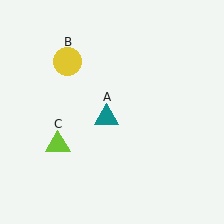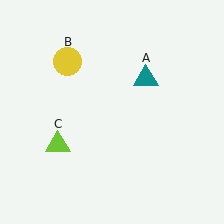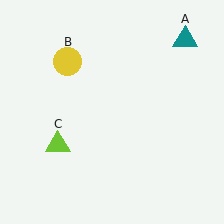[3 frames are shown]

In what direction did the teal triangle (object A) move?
The teal triangle (object A) moved up and to the right.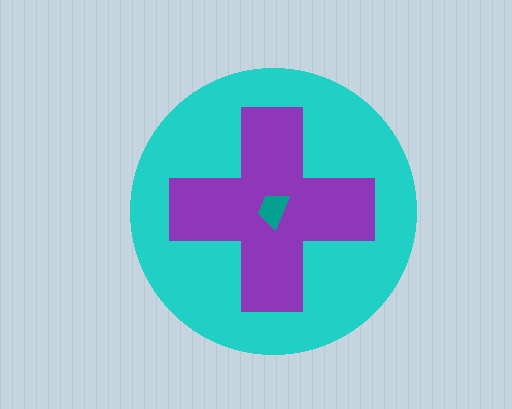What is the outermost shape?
The cyan circle.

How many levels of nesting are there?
3.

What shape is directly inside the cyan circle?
The purple cross.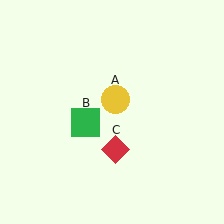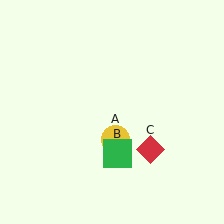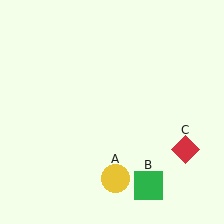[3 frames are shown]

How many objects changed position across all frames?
3 objects changed position: yellow circle (object A), green square (object B), red diamond (object C).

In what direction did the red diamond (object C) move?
The red diamond (object C) moved right.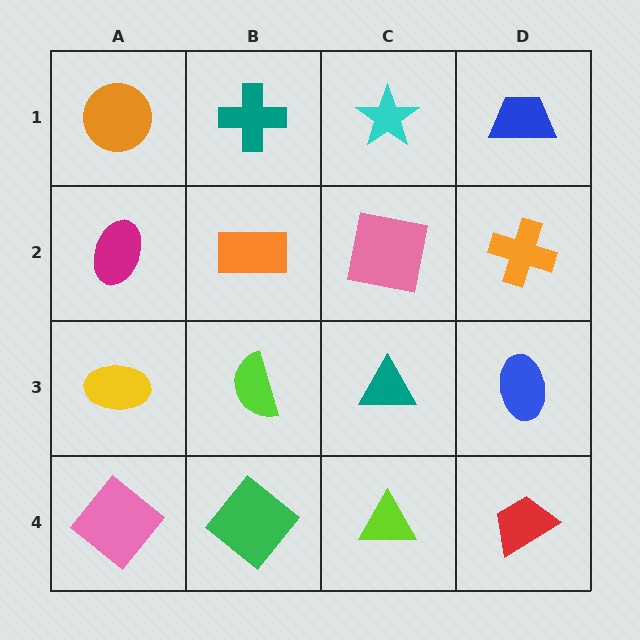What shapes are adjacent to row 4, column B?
A lime semicircle (row 3, column B), a pink diamond (row 4, column A), a lime triangle (row 4, column C).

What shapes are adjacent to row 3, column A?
A magenta ellipse (row 2, column A), a pink diamond (row 4, column A), a lime semicircle (row 3, column B).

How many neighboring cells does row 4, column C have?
3.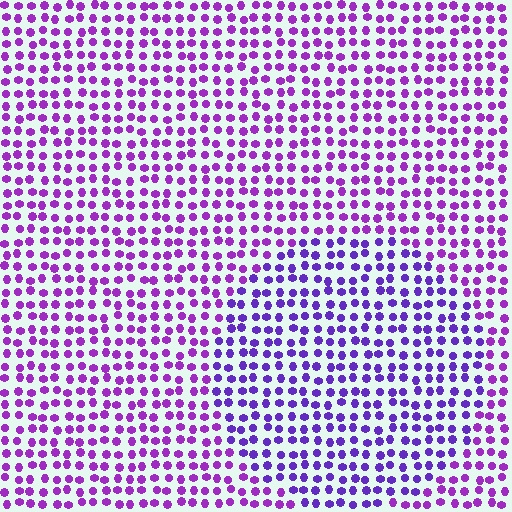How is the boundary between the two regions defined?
The boundary is defined purely by a slight shift in hue (about 24 degrees). Spacing, size, and orientation are identical on both sides.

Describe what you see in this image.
The image is filled with small purple elements in a uniform arrangement. A circle-shaped region is visible where the elements are tinted to a slightly different hue, forming a subtle color boundary.